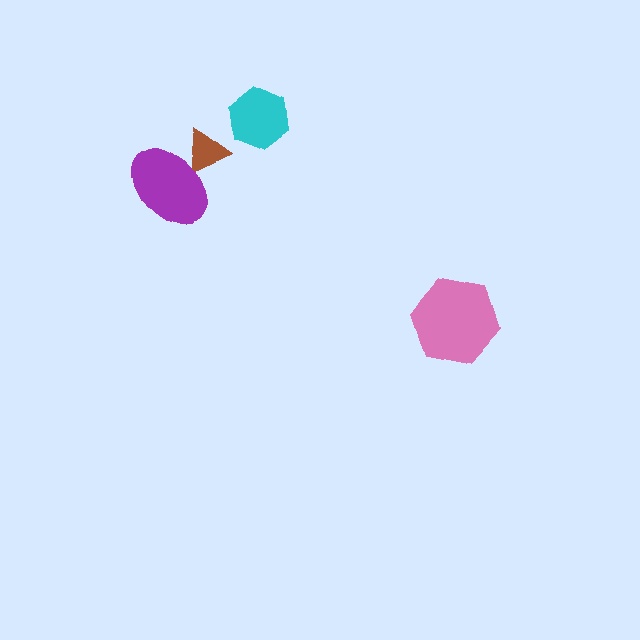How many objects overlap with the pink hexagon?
0 objects overlap with the pink hexagon.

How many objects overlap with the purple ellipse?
1 object overlaps with the purple ellipse.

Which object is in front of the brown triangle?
The purple ellipse is in front of the brown triangle.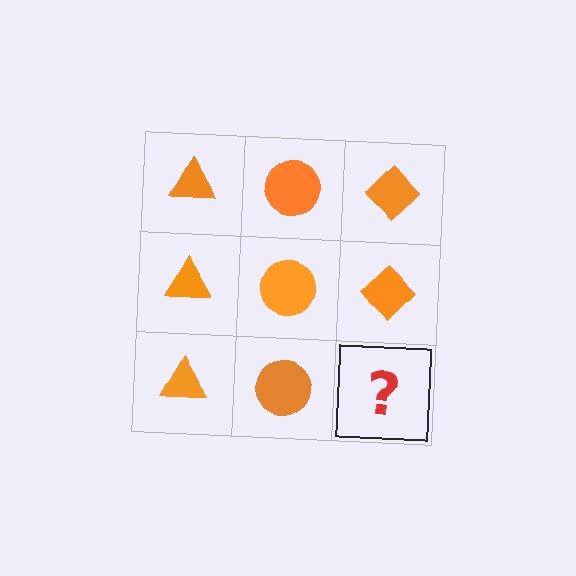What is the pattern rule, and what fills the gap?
The rule is that each column has a consistent shape. The gap should be filled with an orange diamond.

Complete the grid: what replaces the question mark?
The question mark should be replaced with an orange diamond.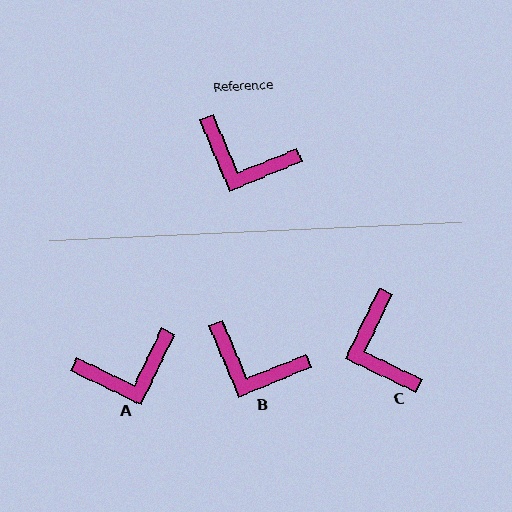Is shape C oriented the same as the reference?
No, it is off by about 48 degrees.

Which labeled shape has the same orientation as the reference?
B.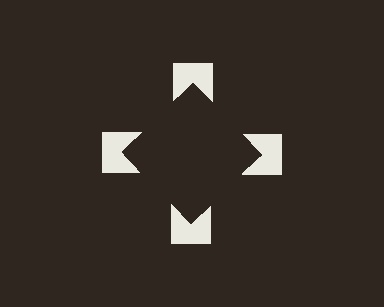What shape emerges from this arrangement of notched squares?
An illusory square — its edges are inferred from the aligned wedge cuts in the notched squares, not physically drawn.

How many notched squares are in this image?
There are 4 — one at each vertex of the illusory square.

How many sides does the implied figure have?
4 sides.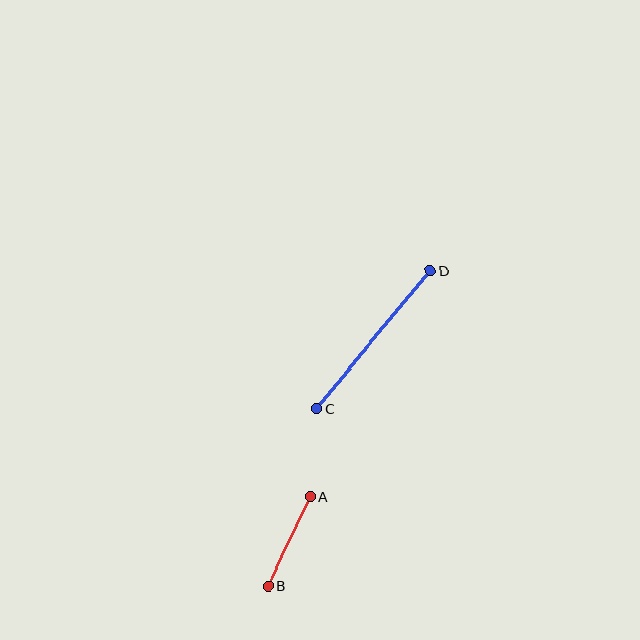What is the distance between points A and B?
The distance is approximately 98 pixels.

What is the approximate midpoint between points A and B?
The midpoint is at approximately (289, 542) pixels.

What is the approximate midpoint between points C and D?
The midpoint is at approximately (373, 340) pixels.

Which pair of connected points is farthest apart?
Points C and D are farthest apart.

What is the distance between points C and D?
The distance is approximately 179 pixels.